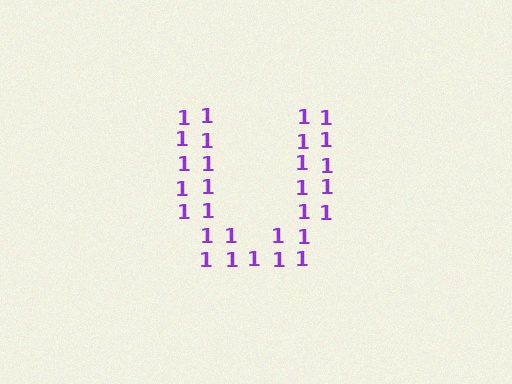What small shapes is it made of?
It is made of small digit 1's.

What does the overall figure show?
The overall figure shows the letter U.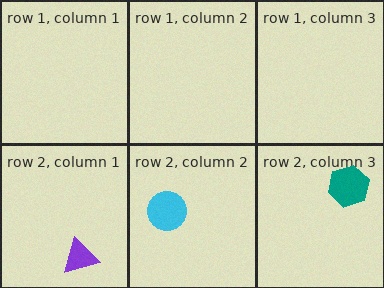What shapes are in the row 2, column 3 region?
The teal hexagon.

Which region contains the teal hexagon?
The row 2, column 3 region.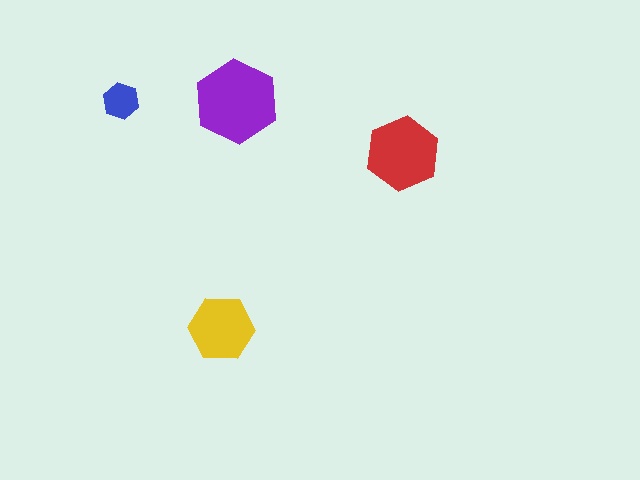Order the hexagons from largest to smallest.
the purple one, the red one, the yellow one, the blue one.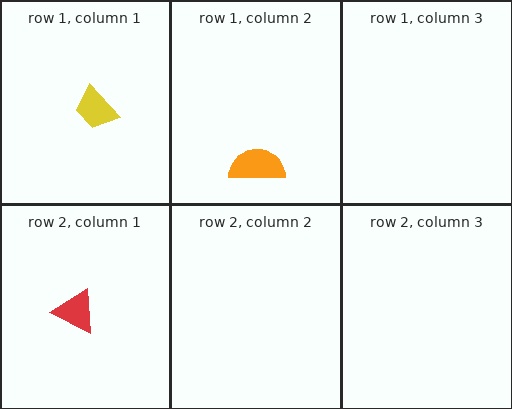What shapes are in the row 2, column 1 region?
The red triangle.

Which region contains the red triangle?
The row 2, column 1 region.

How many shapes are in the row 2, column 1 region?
1.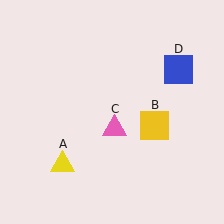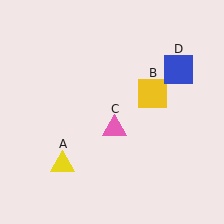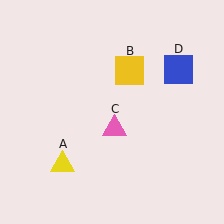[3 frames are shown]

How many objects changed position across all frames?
1 object changed position: yellow square (object B).